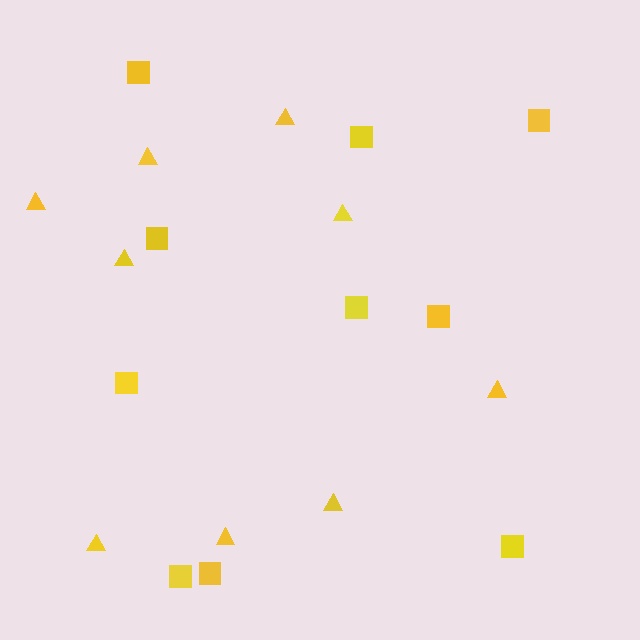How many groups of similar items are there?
There are 2 groups: one group of squares (10) and one group of triangles (9).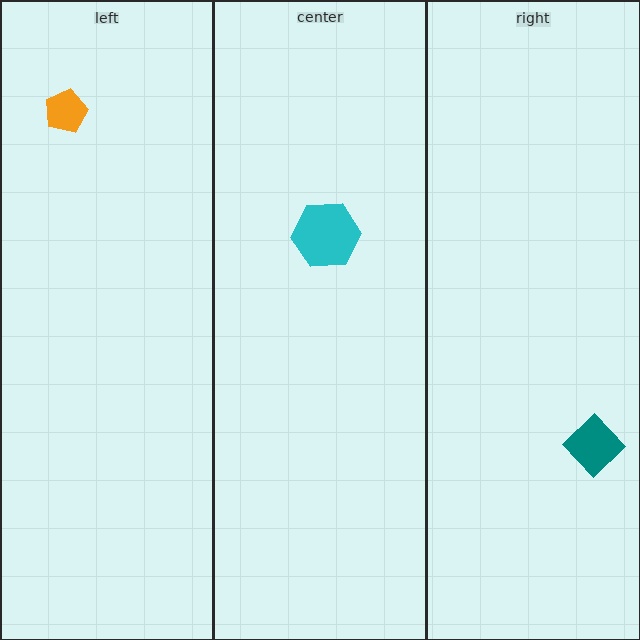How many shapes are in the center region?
1.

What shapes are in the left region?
The orange pentagon.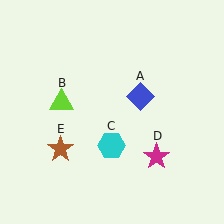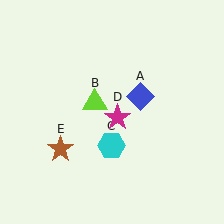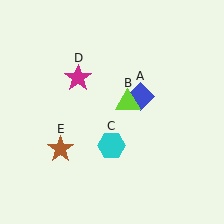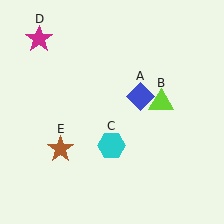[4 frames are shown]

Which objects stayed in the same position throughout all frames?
Blue diamond (object A) and cyan hexagon (object C) and brown star (object E) remained stationary.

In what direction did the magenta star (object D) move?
The magenta star (object D) moved up and to the left.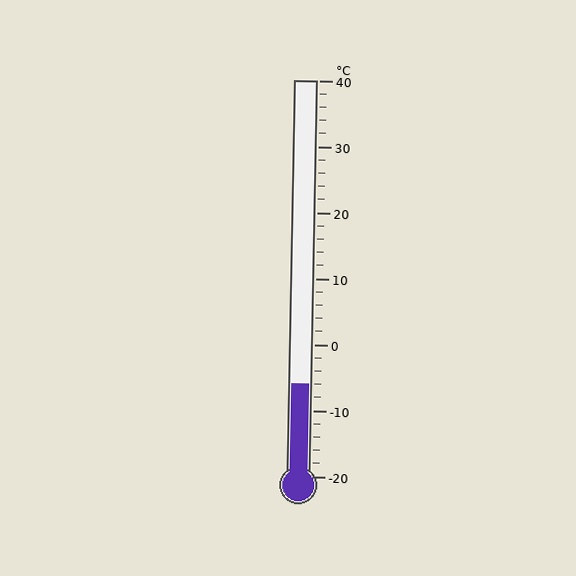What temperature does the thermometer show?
The thermometer shows approximately -6°C.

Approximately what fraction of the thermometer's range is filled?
The thermometer is filled to approximately 25% of its range.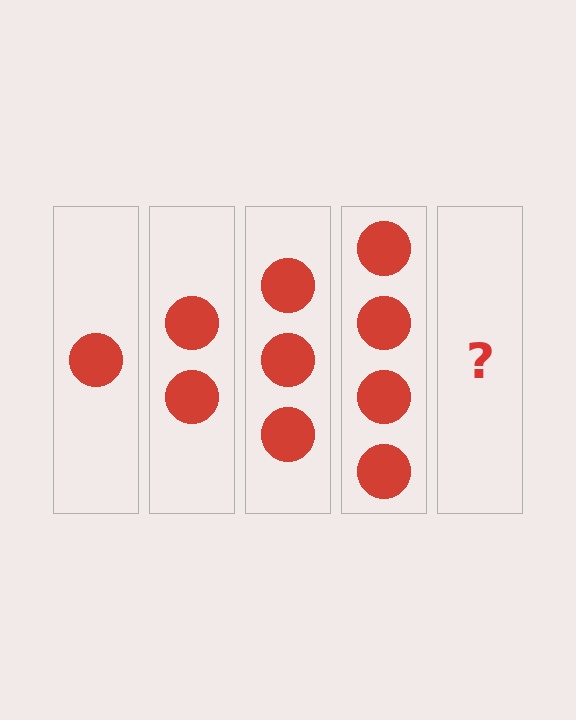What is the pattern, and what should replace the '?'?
The pattern is that each step adds one more circle. The '?' should be 5 circles.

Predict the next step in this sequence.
The next step is 5 circles.